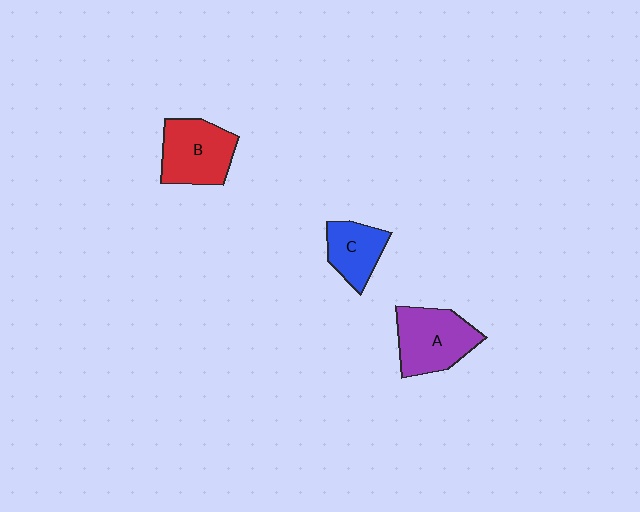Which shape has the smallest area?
Shape C (blue).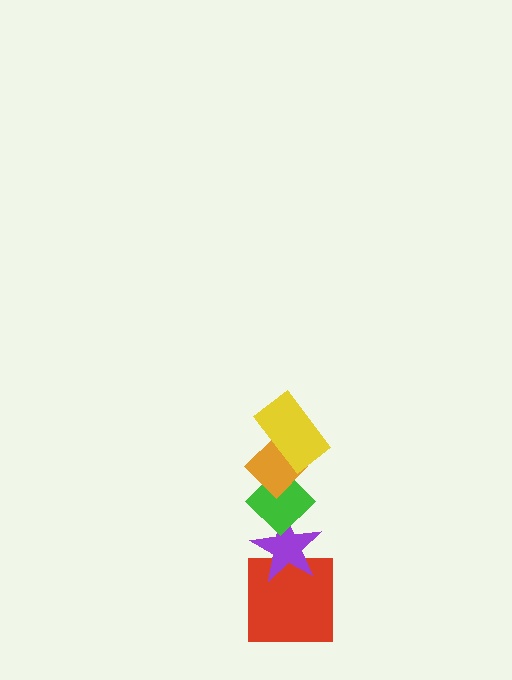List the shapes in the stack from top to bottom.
From top to bottom: the yellow rectangle, the orange diamond, the green diamond, the purple star, the red square.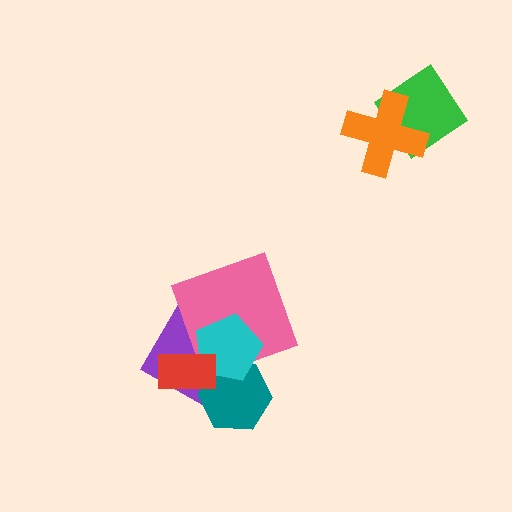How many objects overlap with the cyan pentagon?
4 objects overlap with the cyan pentagon.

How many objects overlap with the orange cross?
1 object overlaps with the orange cross.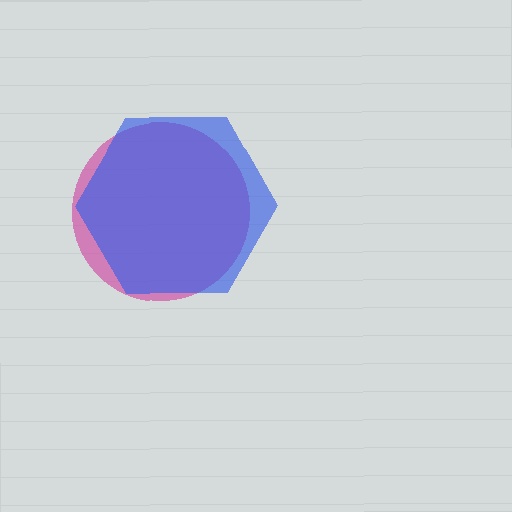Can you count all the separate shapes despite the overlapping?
Yes, there are 2 separate shapes.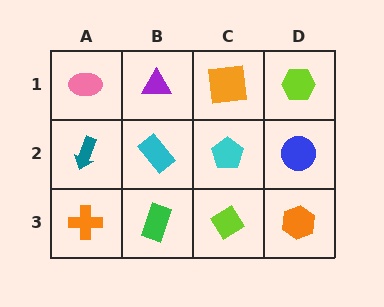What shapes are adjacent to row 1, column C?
A cyan pentagon (row 2, column C), a purple triangle (row 1, column B), a lime hexagon (row 1, column D).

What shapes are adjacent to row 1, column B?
A cyan rectangle (row 2, column B), a pink ellipse (row 1, column A), an orange square (row 1, column C).